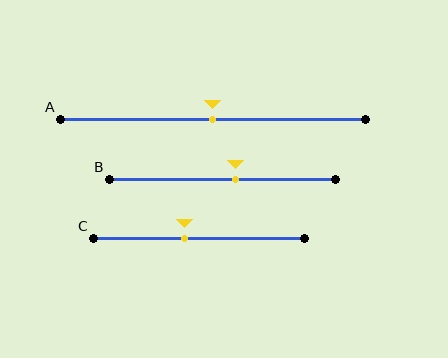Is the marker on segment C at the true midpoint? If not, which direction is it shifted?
No, the marker on segment C is shifted to the left by about 7% of the segment length.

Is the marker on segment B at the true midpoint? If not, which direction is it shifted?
No, the marker on segment B is shifted to the right by about 6% of the segment length.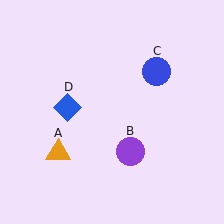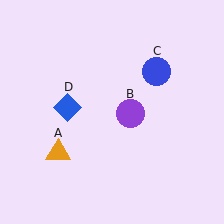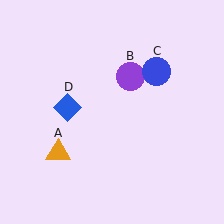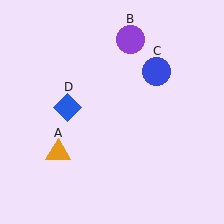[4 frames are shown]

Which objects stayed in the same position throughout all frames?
Orange triangle (object A) and blue circle (object C) and blue diamond (object D) remained stationary.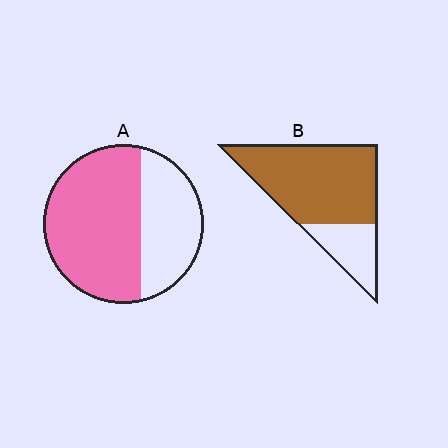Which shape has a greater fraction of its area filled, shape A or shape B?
Shape B.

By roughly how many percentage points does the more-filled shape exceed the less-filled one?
By roughly 10 percentage points (B over A).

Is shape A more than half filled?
Yes.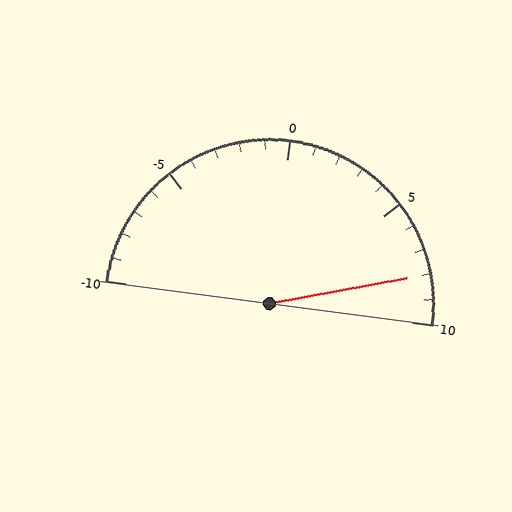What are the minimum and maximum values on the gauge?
The gauge ranges from -10 to 10.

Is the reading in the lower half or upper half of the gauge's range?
The reading is in the upper half of the range (-10 to 10).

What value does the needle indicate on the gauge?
The needle indicates approximately 8.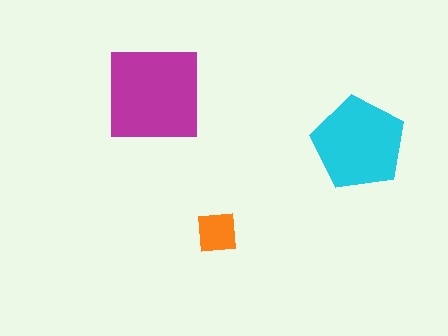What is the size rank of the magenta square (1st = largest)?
1st.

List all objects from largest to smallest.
The magenta square, the cyan pentagon, the orange square.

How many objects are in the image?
There are 3 objects in the image.